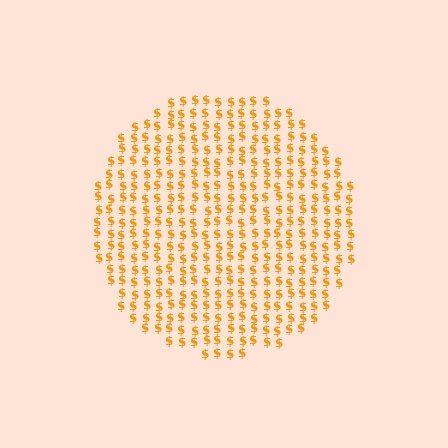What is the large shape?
The large shape is a circle.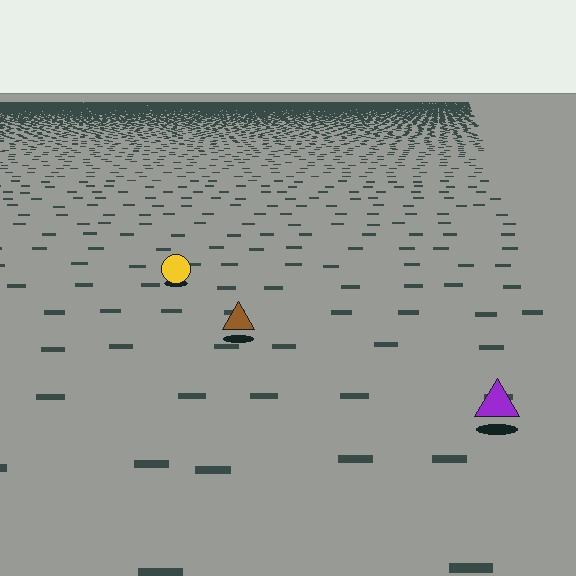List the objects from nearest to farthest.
From nearest to farthest: the purple triangle, the brown triangle, the yellow circle.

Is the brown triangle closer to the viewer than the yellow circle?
Yes. The brown triangle is closer — you can tell from the texture gradient: the ground texture is coarser near it.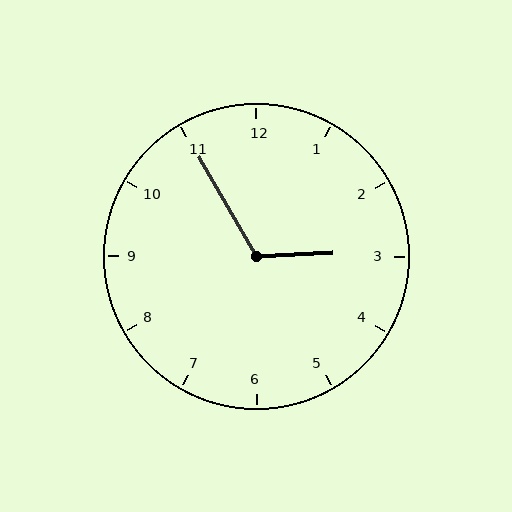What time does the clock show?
2:55.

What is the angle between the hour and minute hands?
Approximately 118 degrees.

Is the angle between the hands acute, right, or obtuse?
It is obtuse.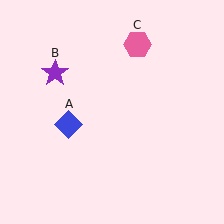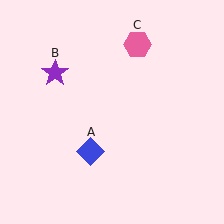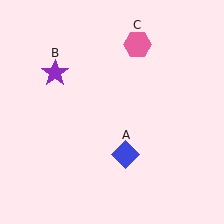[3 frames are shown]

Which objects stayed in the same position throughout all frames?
Purple star (object B) and pink hexagon (object C) remained stationary.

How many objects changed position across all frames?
1 object changed position: blue diamond (object A).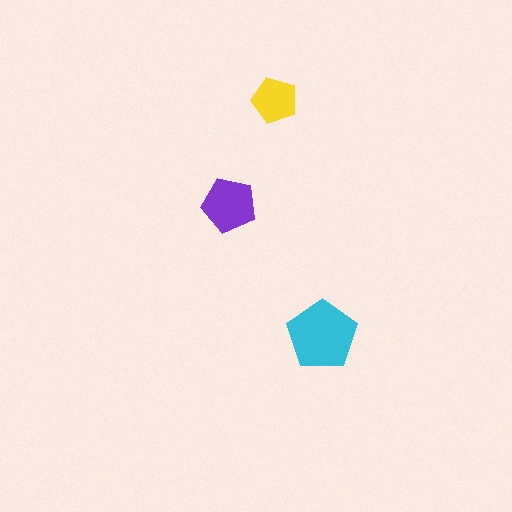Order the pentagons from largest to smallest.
the cyan one, the purple one, the yellow one.